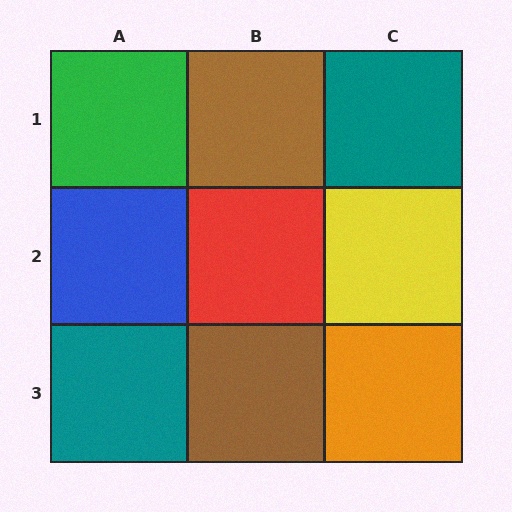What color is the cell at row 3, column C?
Orange.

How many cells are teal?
2 cells are teal.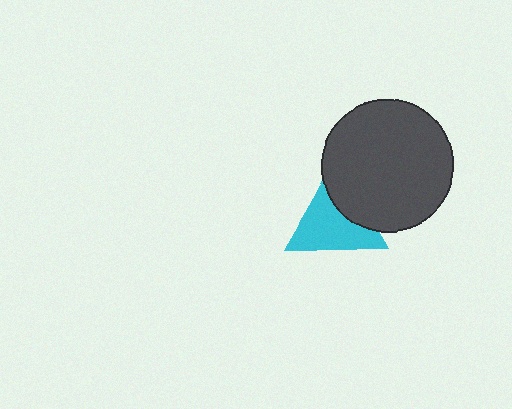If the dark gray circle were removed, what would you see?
You would see the complete cyan triangle.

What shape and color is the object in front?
The object in front is a dark gray circle.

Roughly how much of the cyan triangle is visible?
Most of it is visible (roughly 67%).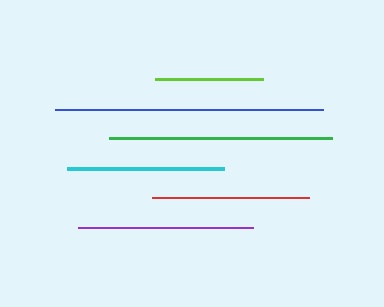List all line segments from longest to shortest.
From longest to shortest: blue, green, purple, red, cyan, lime.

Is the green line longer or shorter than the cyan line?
The green line is longer than the cyan line.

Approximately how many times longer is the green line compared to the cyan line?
The green line is approximately 1.4 times the length of the cyan line.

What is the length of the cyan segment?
The cyan segment is approximately 157 pixels long.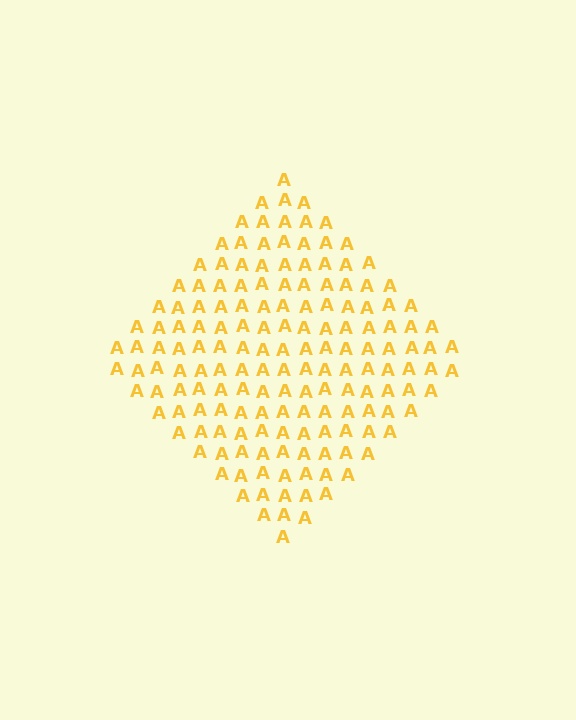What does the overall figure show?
The overall figure shows a diamond.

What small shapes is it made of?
It is made of small letter A's.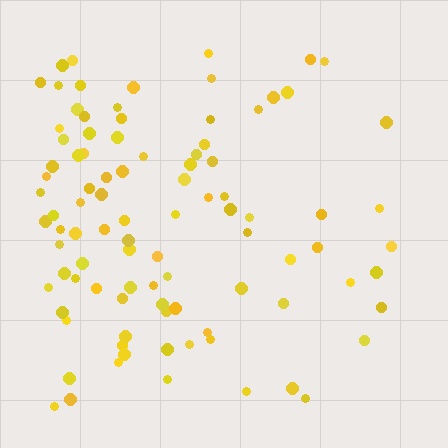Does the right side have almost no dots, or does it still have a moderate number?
Still a moderate number, just noticeably fewer than the left.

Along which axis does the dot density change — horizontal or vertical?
Horizontal.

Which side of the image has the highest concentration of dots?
The left.